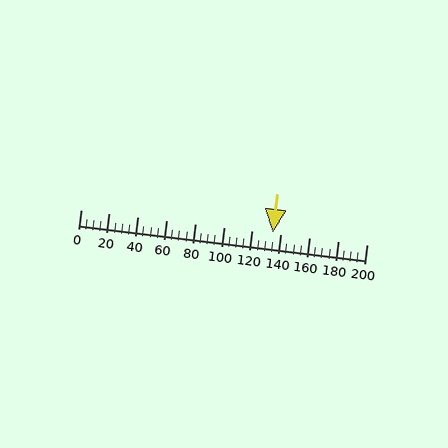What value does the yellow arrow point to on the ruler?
The yellow arrow points to approximately 134.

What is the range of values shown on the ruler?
The ruler shows values from 0 to 200.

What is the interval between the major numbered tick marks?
The major tick marks are spaced 20 units apart.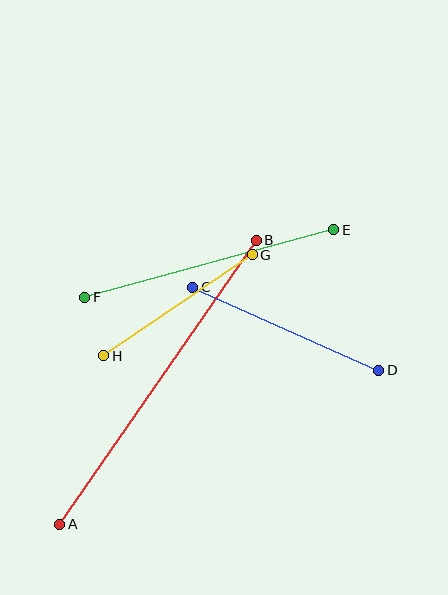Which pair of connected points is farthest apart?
Points A and B are farthest apart.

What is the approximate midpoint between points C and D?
The midpoint is at approximately (286, 329) pixels.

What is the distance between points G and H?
The distance is approximately 179 pixels.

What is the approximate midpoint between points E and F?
The midpoint is at approximately (209, 263) pixels.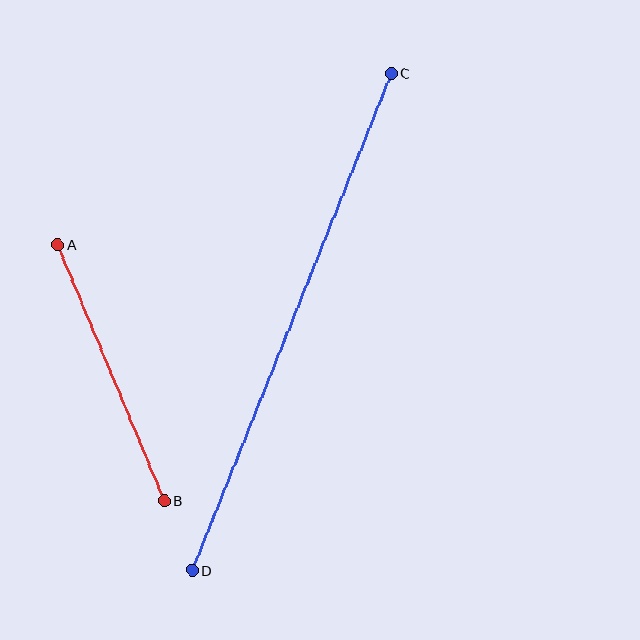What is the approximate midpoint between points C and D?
The midpoint is at approximately (292, 322) pixels.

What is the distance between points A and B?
The distance is approximately 277 pixels.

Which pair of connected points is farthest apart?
Points C and D are farthest apart.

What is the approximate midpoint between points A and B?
The midpoint is at approximately (111, 372) pixels.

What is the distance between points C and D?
The distance is approximately 536 pixels.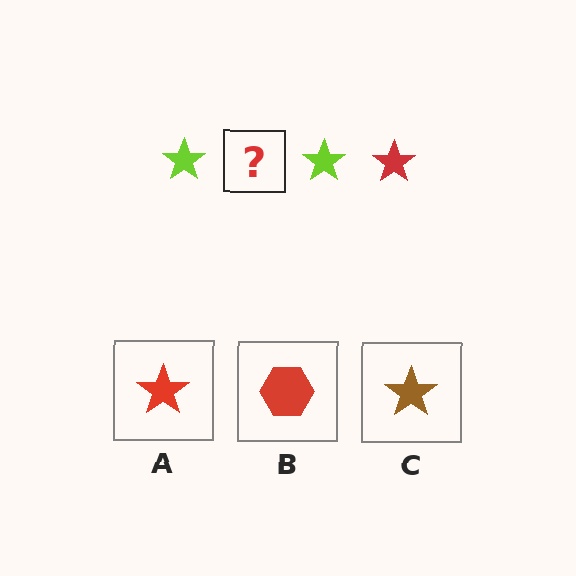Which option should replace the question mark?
Option A.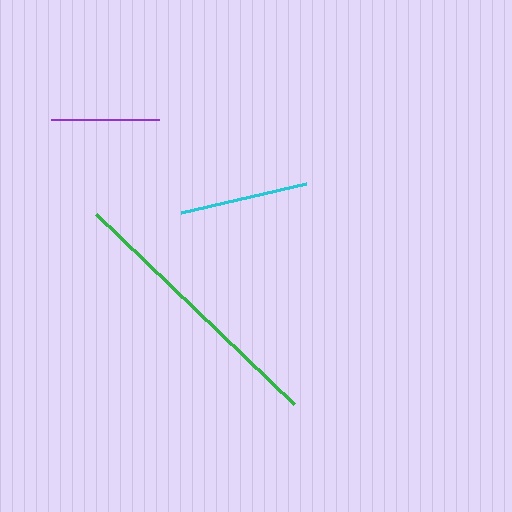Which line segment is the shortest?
The purple line is the shortest at approximately 108 pixels.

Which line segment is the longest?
The green line is the longest at approximately 275 pixels.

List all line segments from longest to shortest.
From longest to shortest: green, cyan, purple.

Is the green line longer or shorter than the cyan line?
The green line is longer than the cyan line.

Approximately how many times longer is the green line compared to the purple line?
The green line is approximately 2.5 times the length of the purple line.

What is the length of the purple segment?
The purple segment is approximately 108 pixels long.